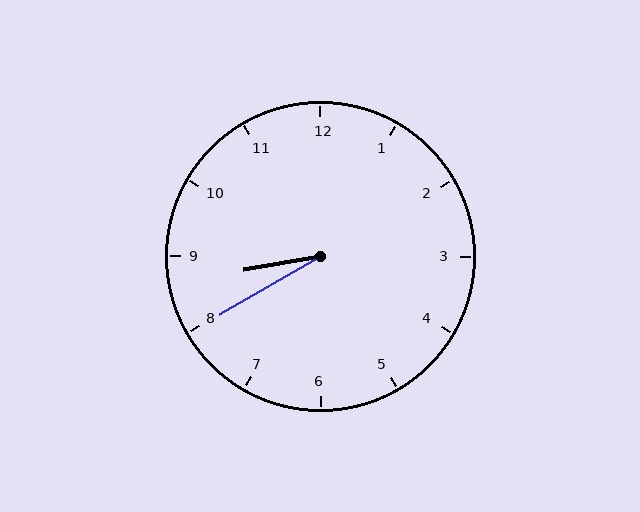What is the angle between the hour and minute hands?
Approximately 20 degrees.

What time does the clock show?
8:40.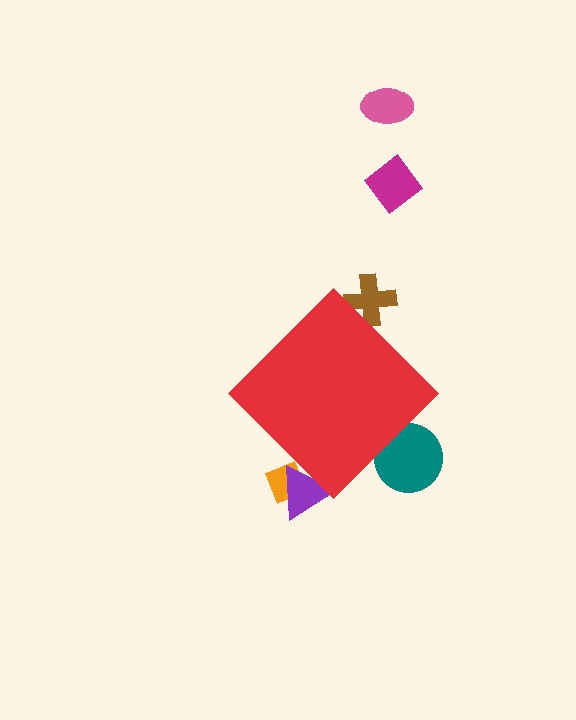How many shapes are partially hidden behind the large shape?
4 shapes are partially hidden.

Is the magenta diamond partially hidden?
No, the magenta diamond is fully visible.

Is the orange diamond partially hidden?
Yes, the orange diamond is partially hidden behind the red diamond.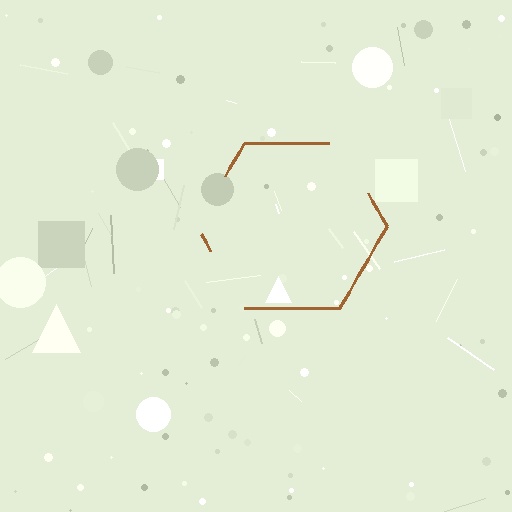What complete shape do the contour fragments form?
The contour fragments form a hexagon.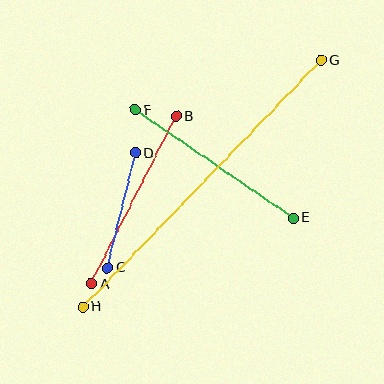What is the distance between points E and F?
The distance is approximately 191 pixels.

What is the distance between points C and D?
The distance is approximately 118 pixels.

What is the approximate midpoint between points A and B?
The midpoint is at approximately (134, 200) pixels.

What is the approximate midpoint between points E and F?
The midpoint is at approximately (214, 164) pixels.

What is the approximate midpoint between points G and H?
The midpoint is at approximately (202, 184) pixels.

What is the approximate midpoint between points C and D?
The midpoint is at approximately (122, 210) pixels.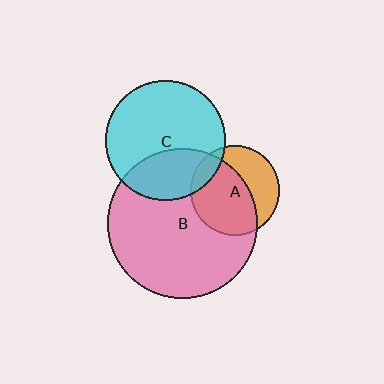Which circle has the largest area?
Circle B (pink).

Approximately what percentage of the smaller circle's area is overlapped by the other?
Approximately 10%.